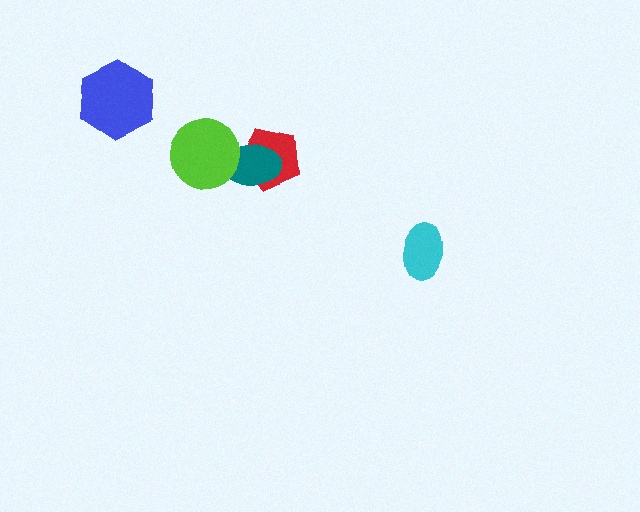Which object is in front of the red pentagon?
The teal ellipse is in front of the red pentagon.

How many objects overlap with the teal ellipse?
2 objects overlap with the teal ellipse.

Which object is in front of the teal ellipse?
The lime circle is in front of the teal ellipse.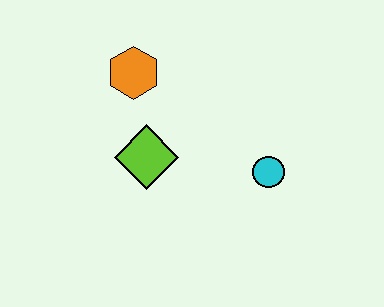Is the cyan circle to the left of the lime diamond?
No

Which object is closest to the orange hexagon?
The lime diamond is closest to the orange hexagon.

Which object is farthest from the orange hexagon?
The cyan circle is farthest from the orange hexagon.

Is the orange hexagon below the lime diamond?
No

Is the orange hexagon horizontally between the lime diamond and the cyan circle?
No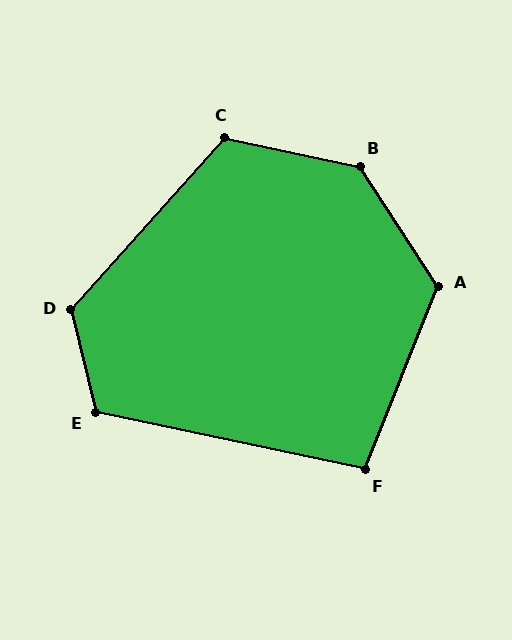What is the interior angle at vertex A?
Approximately 125 degrees (obtuse).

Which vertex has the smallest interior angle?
F, at approximately 100 degrees.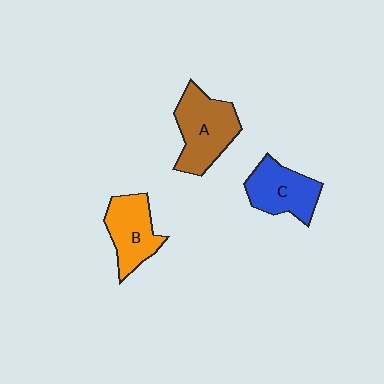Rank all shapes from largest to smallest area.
From largest to smallest: A (brown), C (blue), B (orange).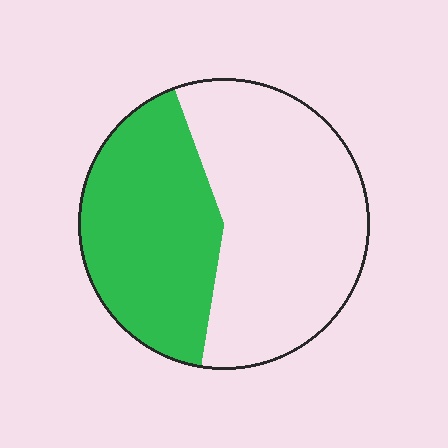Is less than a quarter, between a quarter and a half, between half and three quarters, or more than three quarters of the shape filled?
Between a quarter and a half.